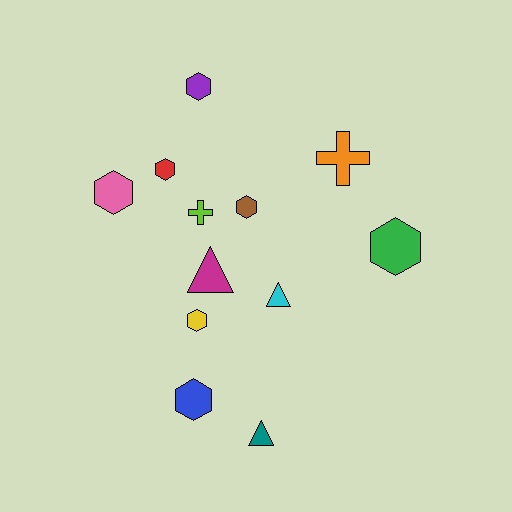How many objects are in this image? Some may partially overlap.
There are 12 objects.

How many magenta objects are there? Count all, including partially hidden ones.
There is 1 magenta object.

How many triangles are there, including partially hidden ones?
There are 3 triangles.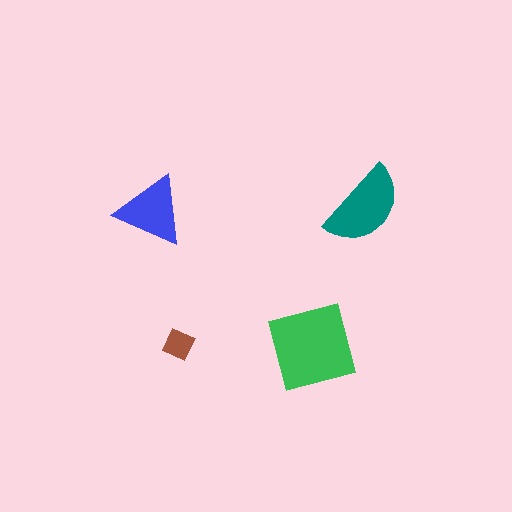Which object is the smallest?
The brown diamond.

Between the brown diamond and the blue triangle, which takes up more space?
The blue triangle.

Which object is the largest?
The green square.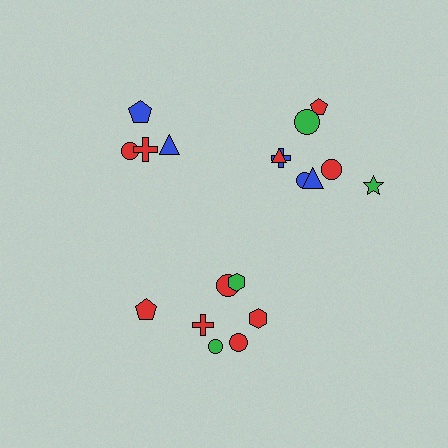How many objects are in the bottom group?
There are 7 objects.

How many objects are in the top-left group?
There are 4 objects.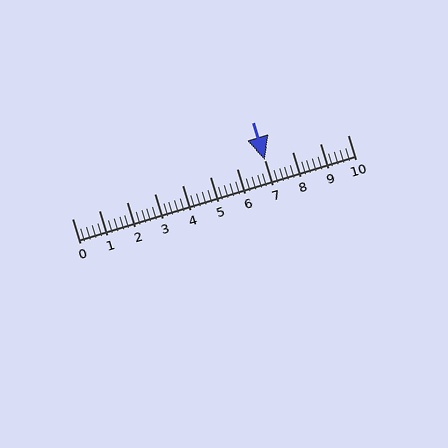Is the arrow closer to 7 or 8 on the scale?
The arrow is closer to 7.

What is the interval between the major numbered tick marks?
The major tick marks are spaced 1 units apart.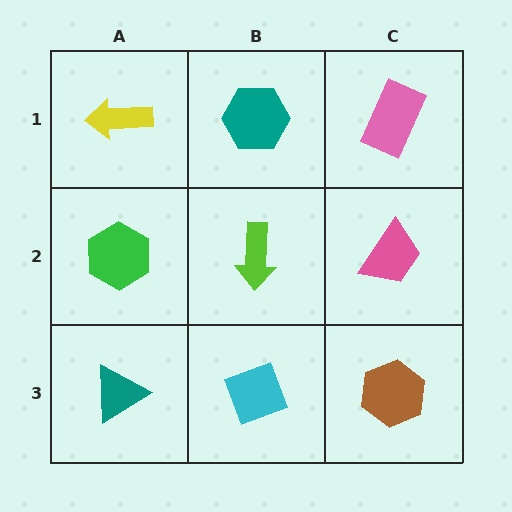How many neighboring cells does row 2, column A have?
3.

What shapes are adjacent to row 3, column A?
A green hexagon (row 2, column A), a cyan diamond (row 3, column B).